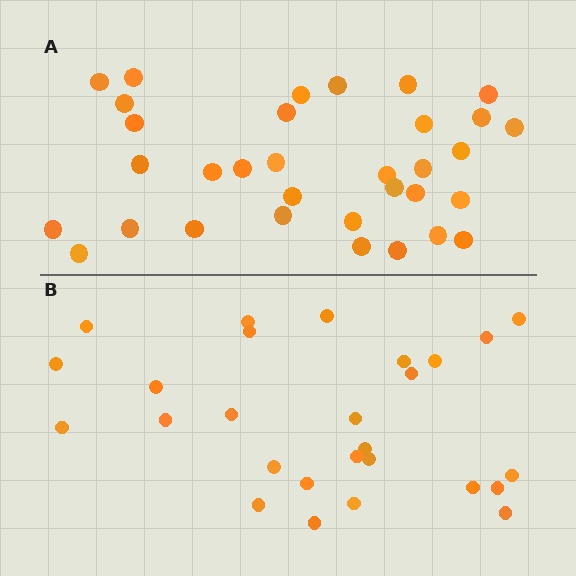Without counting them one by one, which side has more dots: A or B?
Region A (the top region) has more dots.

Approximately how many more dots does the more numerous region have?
Region A has about 6 more dots than region B.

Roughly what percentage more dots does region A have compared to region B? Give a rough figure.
About 20% more.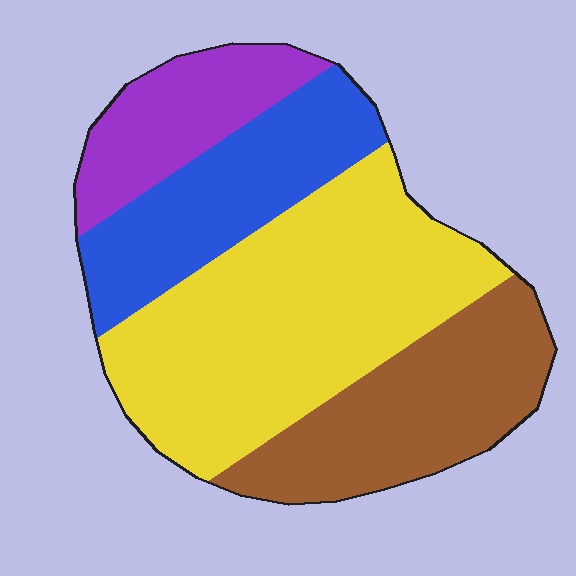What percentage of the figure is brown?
Brown takes up about one quarter (1/4) of the figure.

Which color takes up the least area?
Purple, at roughly 15%.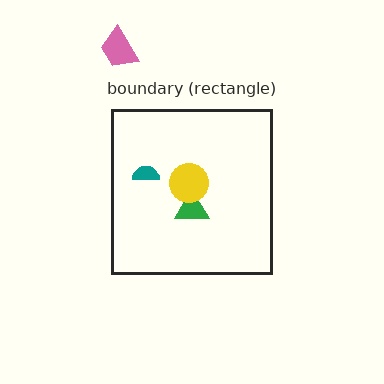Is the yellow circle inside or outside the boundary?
Inside.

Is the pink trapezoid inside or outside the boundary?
Outside.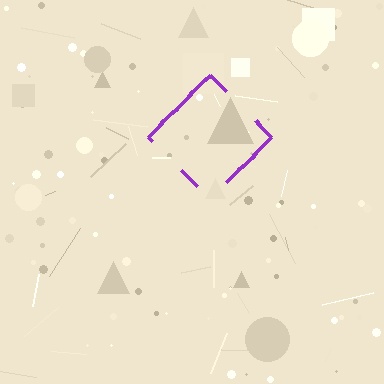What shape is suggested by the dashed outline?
The dashed outline suggests a diamond.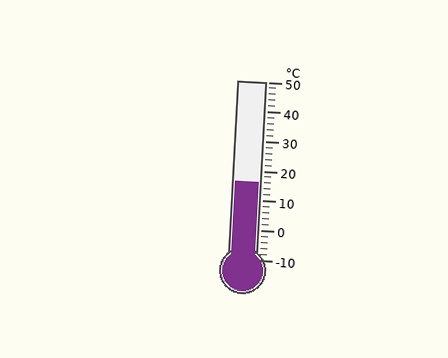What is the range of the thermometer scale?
The thermometer scale ranges from -10°C to 50°C.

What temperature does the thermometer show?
The thermometer shows approximately 16°C.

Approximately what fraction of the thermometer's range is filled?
The thermometer is filled to approximately 45% of its range.